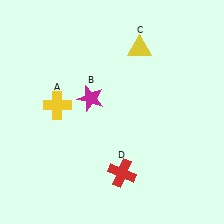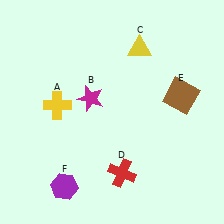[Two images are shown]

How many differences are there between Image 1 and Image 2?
There are 2 differences between the two images.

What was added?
A brown square (E), a purple hexagon (F) were added in Image 2.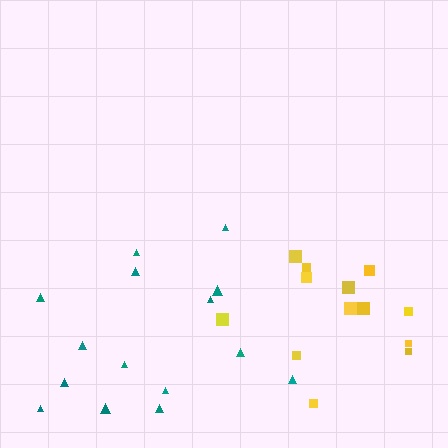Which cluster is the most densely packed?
Yellow.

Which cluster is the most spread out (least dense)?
Teal.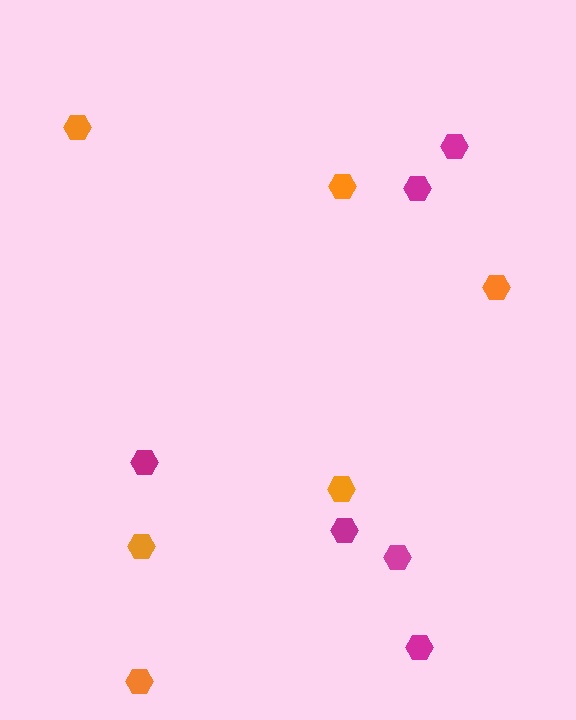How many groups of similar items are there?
There are 2 groups: one group of orange hexagons (6) and one group of magenta hexagons (6).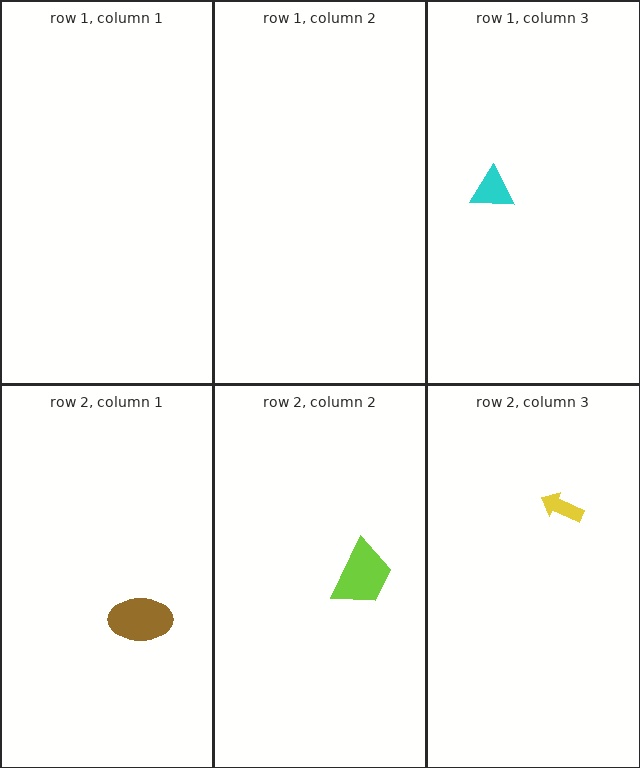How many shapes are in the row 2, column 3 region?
1.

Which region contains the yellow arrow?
The row 2, column 3 region.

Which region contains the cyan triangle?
The row 1, column 3 region.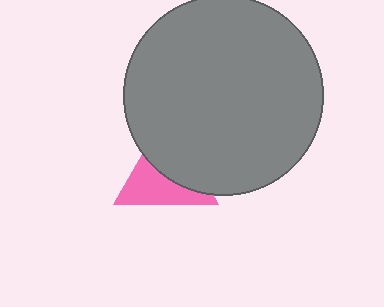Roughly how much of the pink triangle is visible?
About half of it is visible (roughly 50%).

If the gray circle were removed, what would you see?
You would see the complete pink triangle.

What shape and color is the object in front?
The object in front is a gray circle.